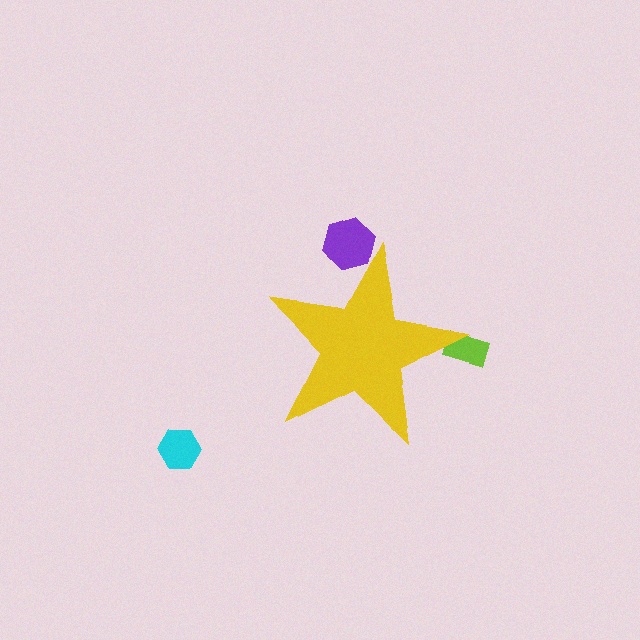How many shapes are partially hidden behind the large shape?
2 shapes are partially hidden.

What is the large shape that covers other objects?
A yellow star.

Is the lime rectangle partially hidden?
Yes, the lime rectangle is partially hidden behind the yellow star.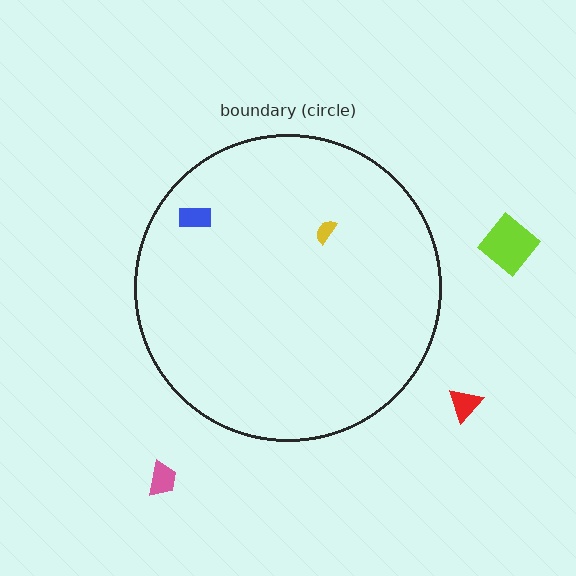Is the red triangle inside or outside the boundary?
Outside.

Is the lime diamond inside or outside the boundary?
Outside.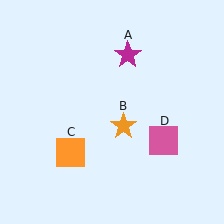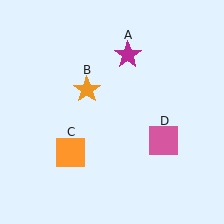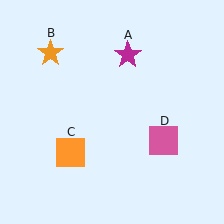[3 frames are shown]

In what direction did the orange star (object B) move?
The orange star (object B) moved up and to the left.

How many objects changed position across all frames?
1 object changed position: orange star (object B).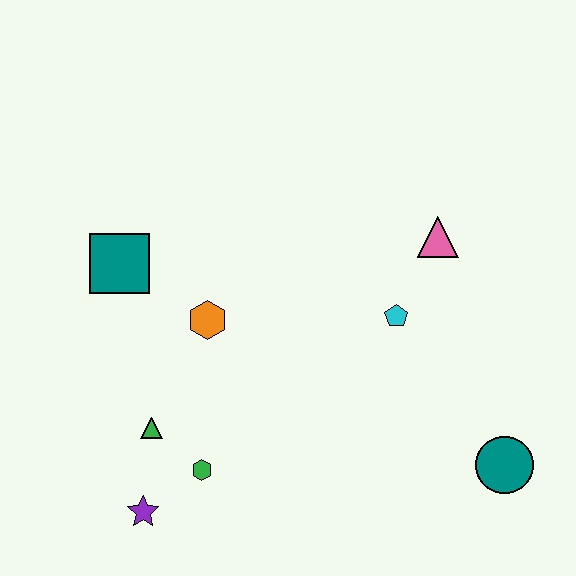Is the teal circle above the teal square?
No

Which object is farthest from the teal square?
The teal circle is farthest from the teal square.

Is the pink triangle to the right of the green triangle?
Yes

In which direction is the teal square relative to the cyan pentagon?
The teal square is to the left of the cyan pentagon.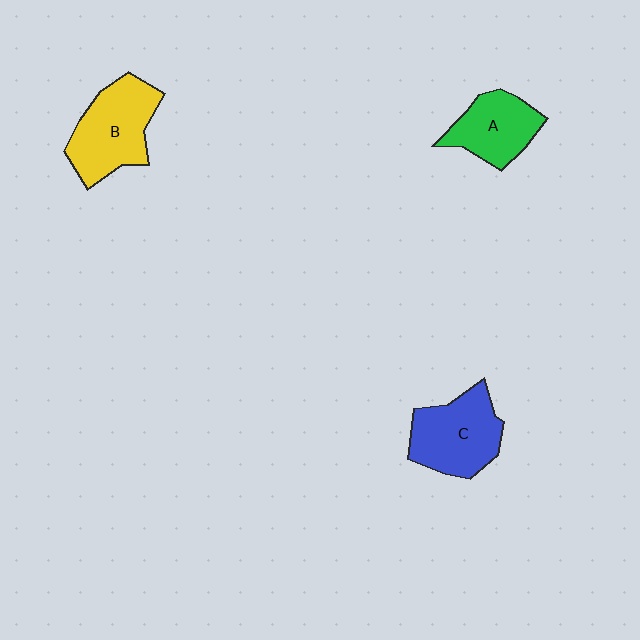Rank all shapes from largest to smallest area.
From largest to smallest: B (yellow), C (blue), A (green).